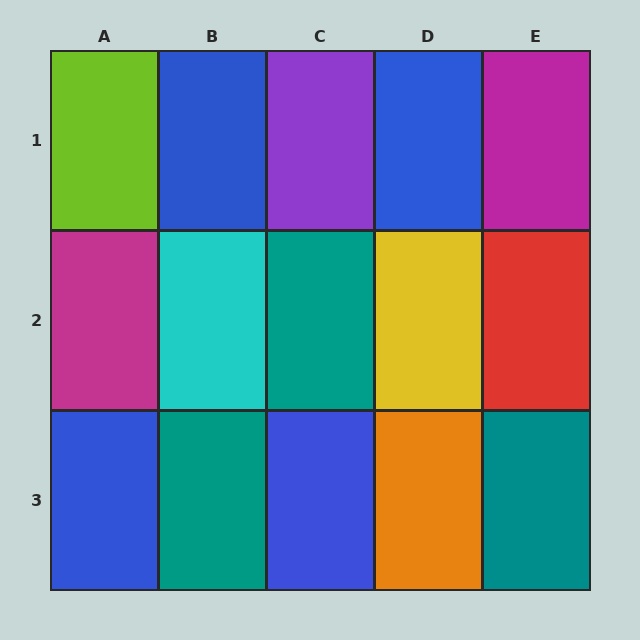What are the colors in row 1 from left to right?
Lime, blue, purple, blue, magenta.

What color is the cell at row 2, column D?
Yellow.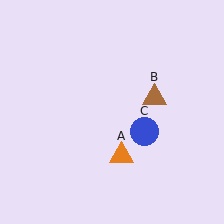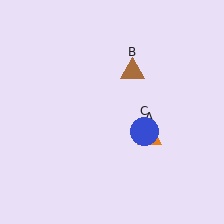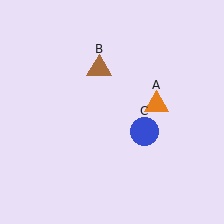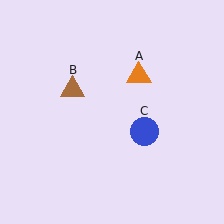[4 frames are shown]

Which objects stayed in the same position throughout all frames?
Blue circle (object C) remained stationary.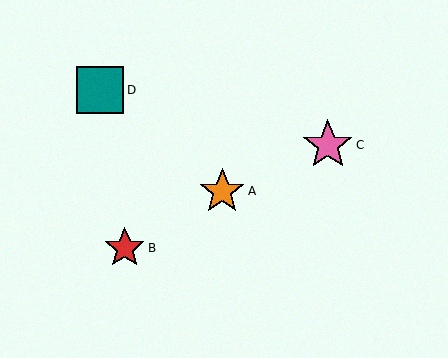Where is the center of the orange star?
The center of the orange star is at (222, 191).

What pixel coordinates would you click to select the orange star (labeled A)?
Click at (222, 191) to select the orange star A.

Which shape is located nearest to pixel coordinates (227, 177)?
The orange star (labeled A) at (222, 191) is nearest to that location.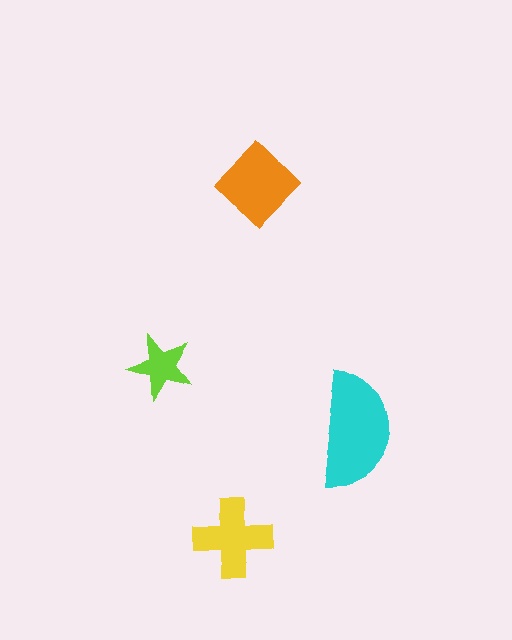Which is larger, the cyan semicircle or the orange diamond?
The cyan semicircle.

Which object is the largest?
The cyan semicircle.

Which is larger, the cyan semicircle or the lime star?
The cyan semicircle.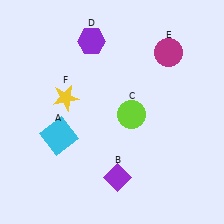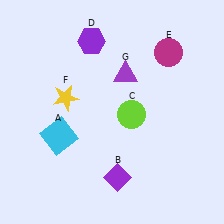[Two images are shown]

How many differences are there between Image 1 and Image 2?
There is 1 difference between the two images.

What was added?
A purple triangle (G) was added in Image 2.